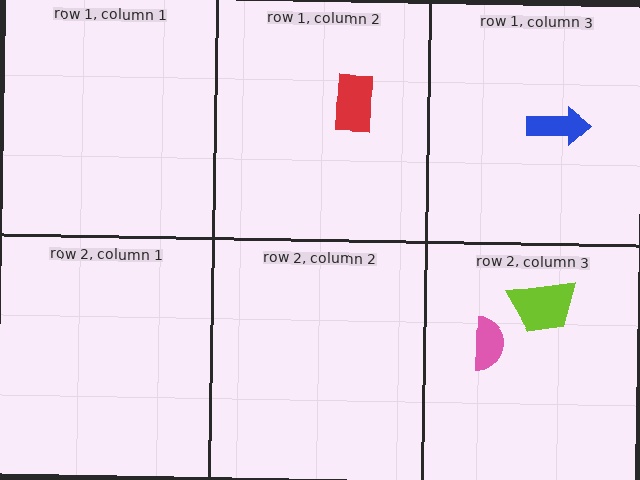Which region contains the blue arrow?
The row 1, column 3 region.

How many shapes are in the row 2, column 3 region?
2.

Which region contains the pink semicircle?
The row 2, column 3 region.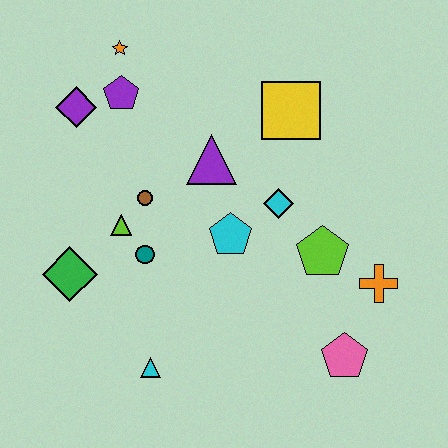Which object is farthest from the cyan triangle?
The orange star is farthest from the cyan triangle.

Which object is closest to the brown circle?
The lime triangle is closest to the brown circle.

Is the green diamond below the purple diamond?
Yes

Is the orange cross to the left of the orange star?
No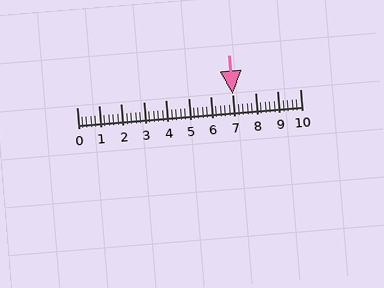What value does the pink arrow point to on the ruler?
The pink arrow points to approximately 7.0.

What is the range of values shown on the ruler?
The ruler shows values from 0 to 10.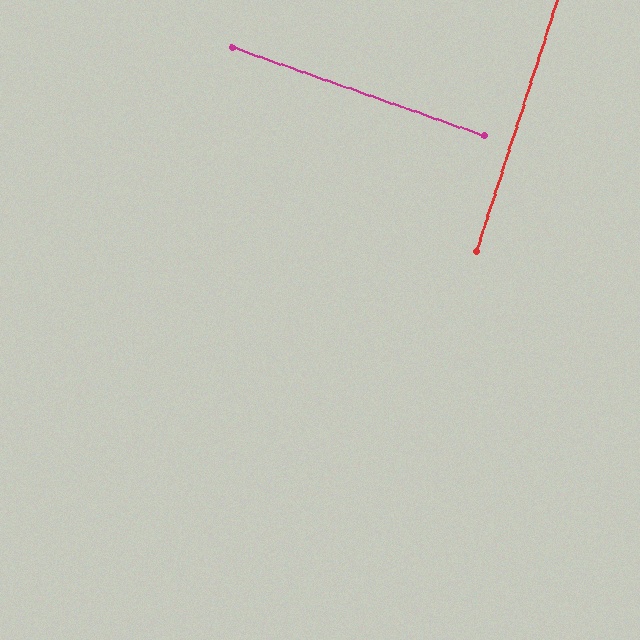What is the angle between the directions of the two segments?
Approximately 89 degrees.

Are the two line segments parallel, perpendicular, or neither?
Perpendicular — they meet at approximately 89°.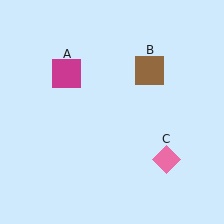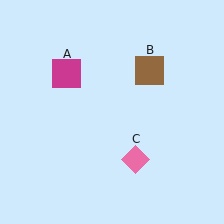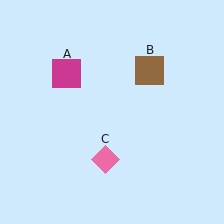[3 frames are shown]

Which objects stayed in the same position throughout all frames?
Magenta square (object A) and brown square (object B) remained stationary.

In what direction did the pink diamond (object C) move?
The pink diamond (object C) moved left.